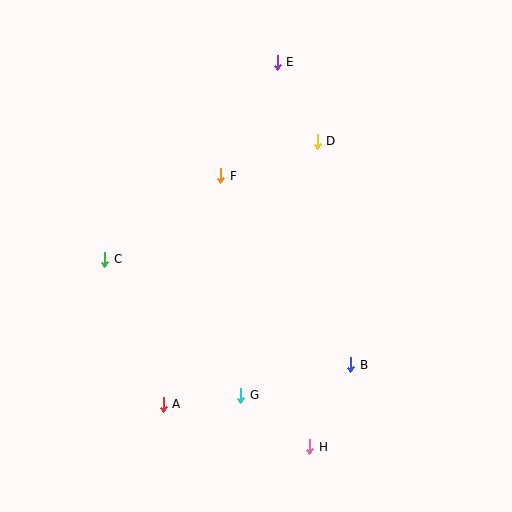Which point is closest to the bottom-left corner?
Point A is closest to the bottom-left corner.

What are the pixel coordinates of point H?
Point H is at (310, 447).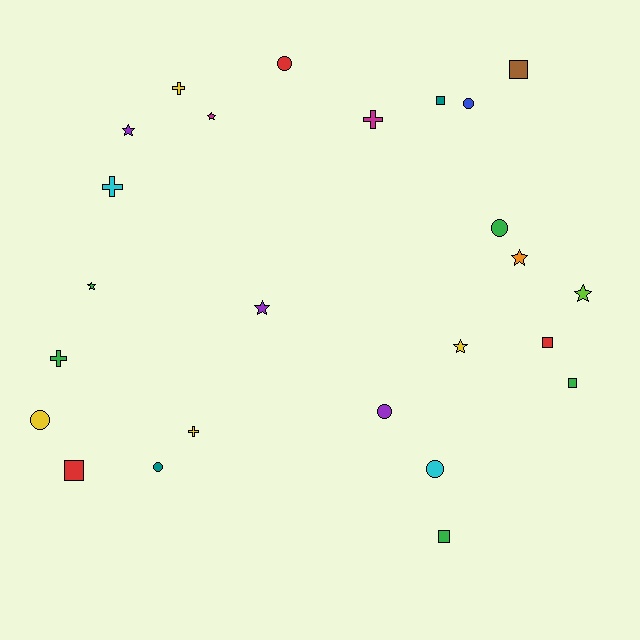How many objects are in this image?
There are 25 objects.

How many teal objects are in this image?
There are 2 teal objects.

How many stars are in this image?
There are 7 stars.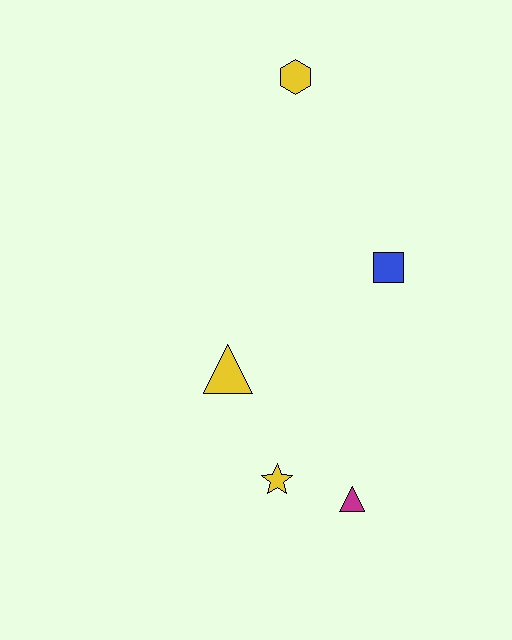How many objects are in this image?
There are 5 objects.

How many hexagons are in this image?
There is 1 hexagon.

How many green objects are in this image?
There are no green objects.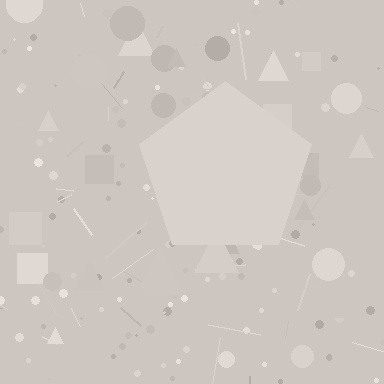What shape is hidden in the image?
A pentagon is hidden in the image.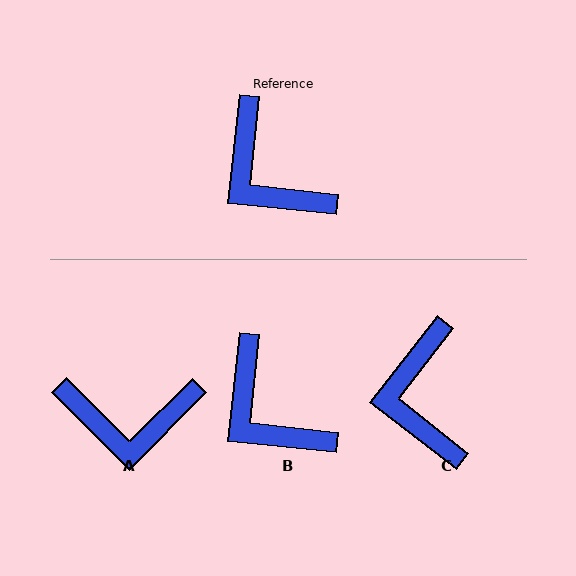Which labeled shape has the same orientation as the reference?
B.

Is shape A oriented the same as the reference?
No, it is off by about 51 degrees.